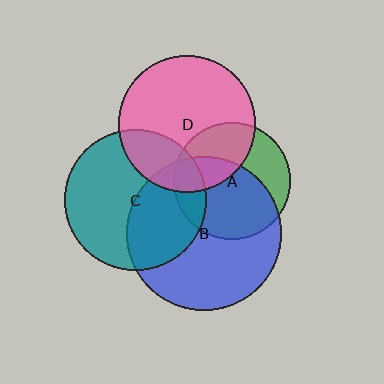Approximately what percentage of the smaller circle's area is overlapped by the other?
Approximately 15%.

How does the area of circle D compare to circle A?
Approximately 1.4 times.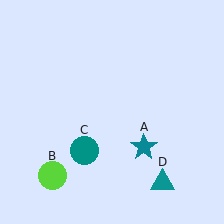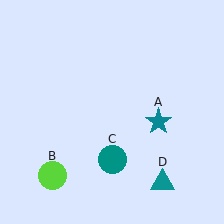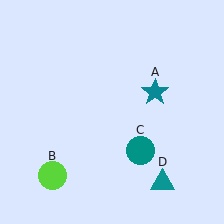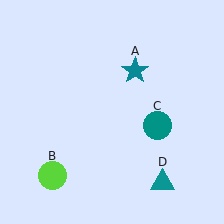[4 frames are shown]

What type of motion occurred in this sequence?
The teal star (object A), teal circle (object C) rotated counterclockwise around the center of the scene.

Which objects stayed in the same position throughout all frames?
Lime circle (object B) and teal triangle (object D) remained stationary.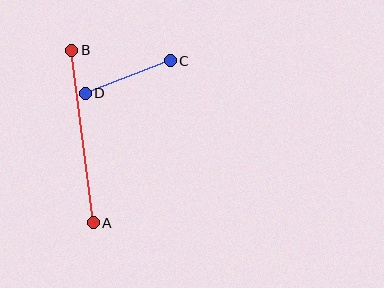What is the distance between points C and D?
The distance is approximately 91 pixels.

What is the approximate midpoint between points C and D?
The midpoint is at approximately (128, 77) pixels.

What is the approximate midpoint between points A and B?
The midpoint is at approximately (83, 136) pixels.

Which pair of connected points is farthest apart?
Points A and B are farthest apart.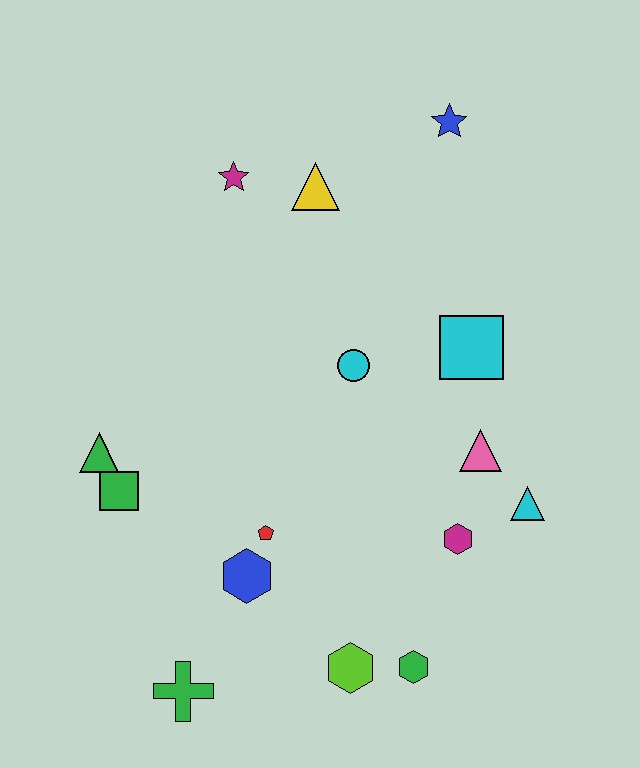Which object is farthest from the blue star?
The green cross is farthest from the blue star.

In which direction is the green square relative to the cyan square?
The green square is to the left of the cyan square.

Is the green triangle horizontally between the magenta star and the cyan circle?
No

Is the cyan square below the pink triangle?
No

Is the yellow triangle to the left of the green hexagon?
Yes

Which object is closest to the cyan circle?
The cyan square is closest to the cyan circle.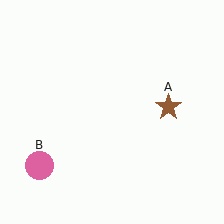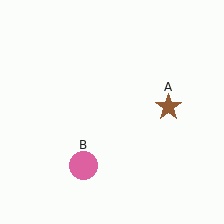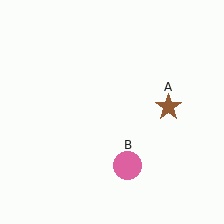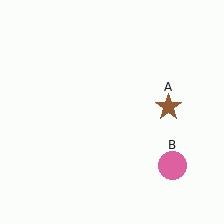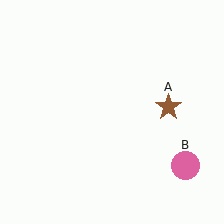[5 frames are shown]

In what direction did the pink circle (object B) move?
The pink circle (object B) moved right.